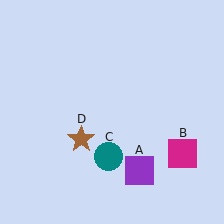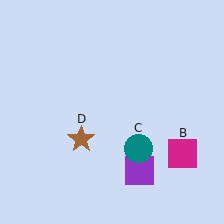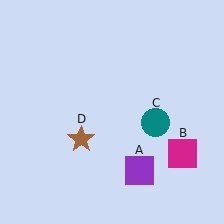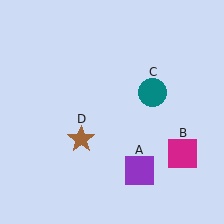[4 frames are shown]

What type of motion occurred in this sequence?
The teal circle (object C) rotated counterclockwise around the center of the scene.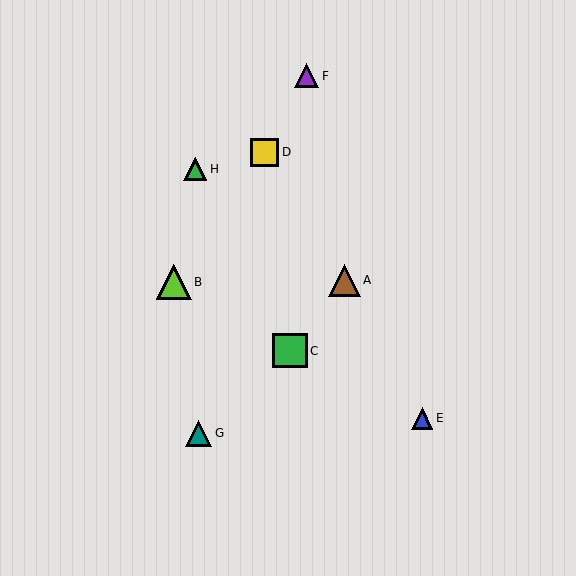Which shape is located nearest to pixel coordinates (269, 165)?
The yellow square (labeled D) at (265, 152) is nearest to that location.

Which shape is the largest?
The lime triangle (labeled B) is the largest.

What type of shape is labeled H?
Shape H is a green triangle.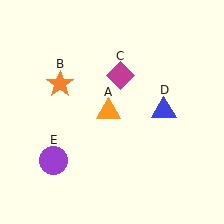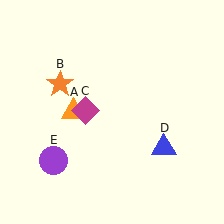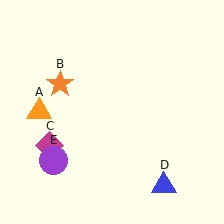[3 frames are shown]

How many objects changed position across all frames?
3 objects changed position: orange triangle (object A), magenta diamond (object C), blue triangle (object D).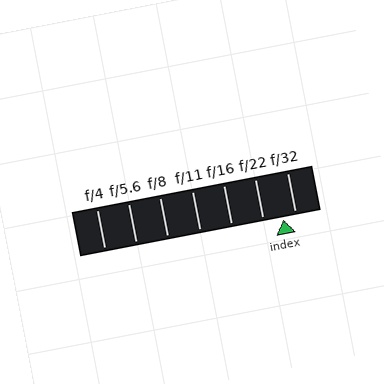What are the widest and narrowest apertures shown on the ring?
The widest aperture shown is f/4 and the narrowest is f/32.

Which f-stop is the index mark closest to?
The index mark is closest to f/32.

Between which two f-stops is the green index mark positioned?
The index mark is between f/22 and f/32.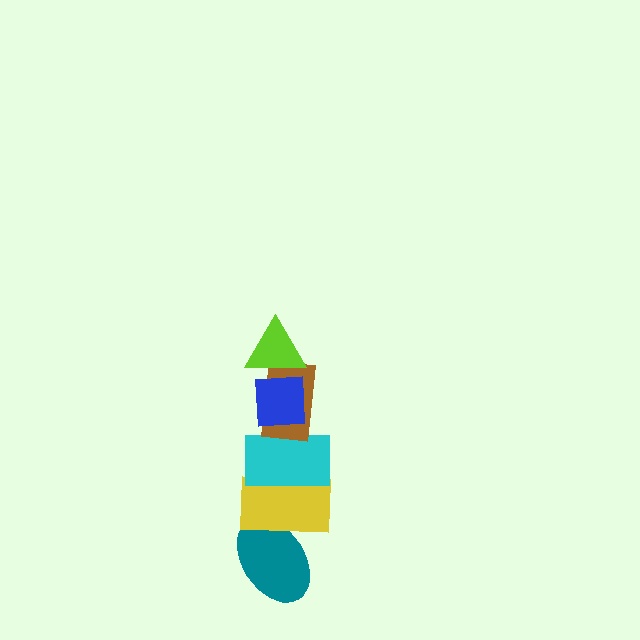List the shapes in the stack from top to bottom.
From top to bottom: the lime triangle, the blue square, the brown rectangle, the cyan rectangle, the yellow rectangle, the teal ellipse.